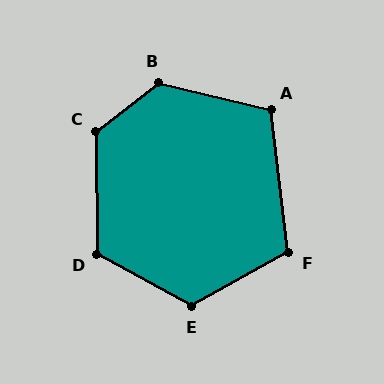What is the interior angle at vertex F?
Approximately 112 degrees (obtuse).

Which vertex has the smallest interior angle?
A, at approximately 111 degrees.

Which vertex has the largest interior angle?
B, at approximately 129 degrees.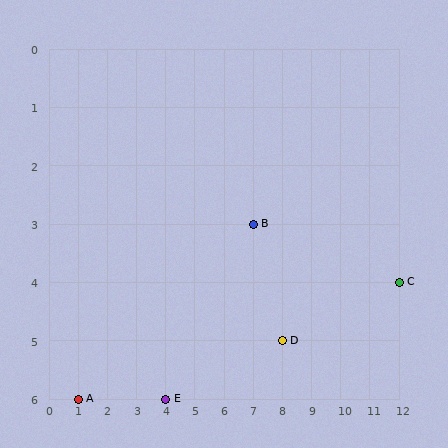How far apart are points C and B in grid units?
Points C and B are 5 columns and 1 row apart (about 5.1 grid units diagonally).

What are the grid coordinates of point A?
Point A is at grid coordinates (1, 6).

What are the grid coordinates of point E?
Point E is at grid coordinates (4, 6).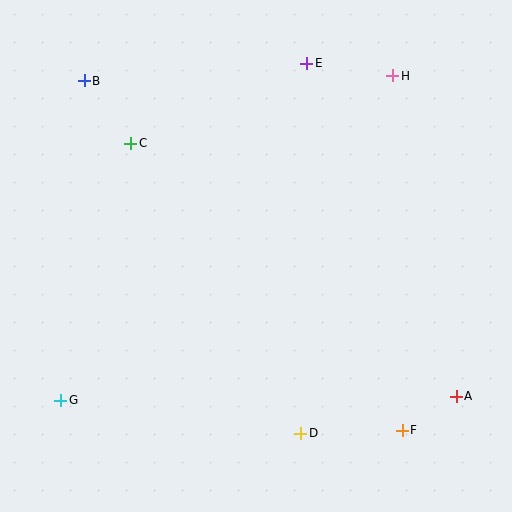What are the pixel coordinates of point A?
Point A is at (456, 396).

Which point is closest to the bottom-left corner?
Point G is closest to the bottom-left corner.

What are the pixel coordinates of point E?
Point E is at (307, 63).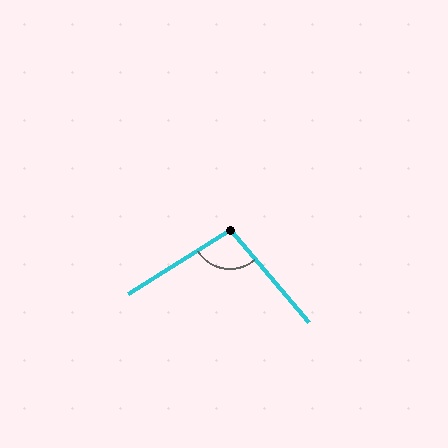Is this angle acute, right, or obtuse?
It is obtuse.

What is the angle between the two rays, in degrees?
Approximately 99 degrees.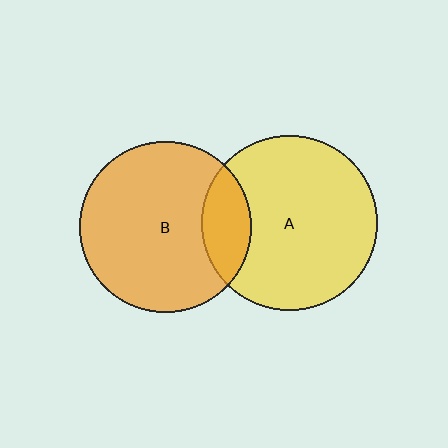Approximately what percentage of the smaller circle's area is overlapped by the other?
Approximately 20%.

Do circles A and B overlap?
Yes.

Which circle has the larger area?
Circle A (yellow).